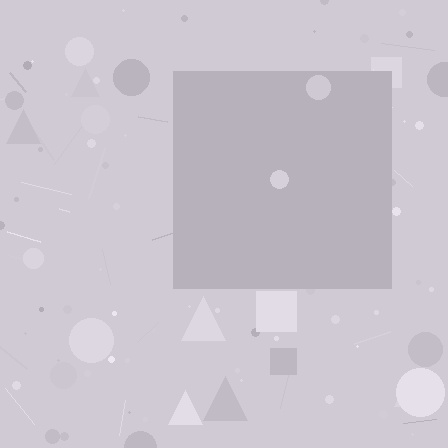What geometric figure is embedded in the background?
A square is embedded in the background.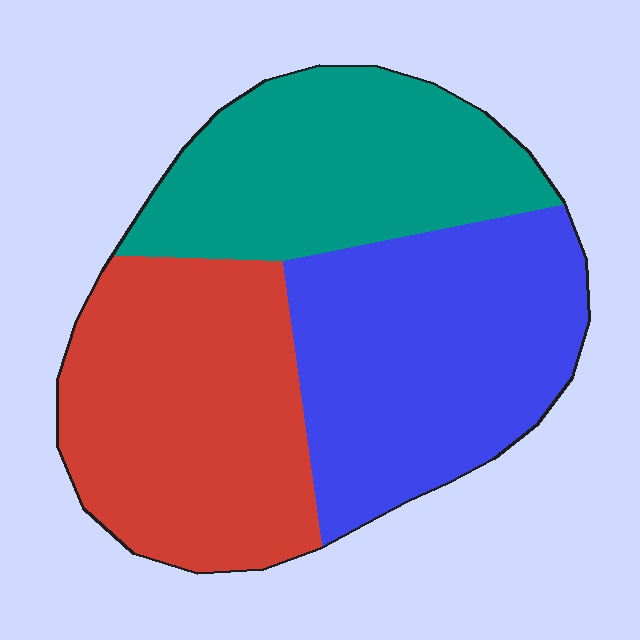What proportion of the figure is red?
Red covers 35% of the figure.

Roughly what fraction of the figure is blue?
Blue covers around 35% of the figure.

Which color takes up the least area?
Teal, at roughly 30%.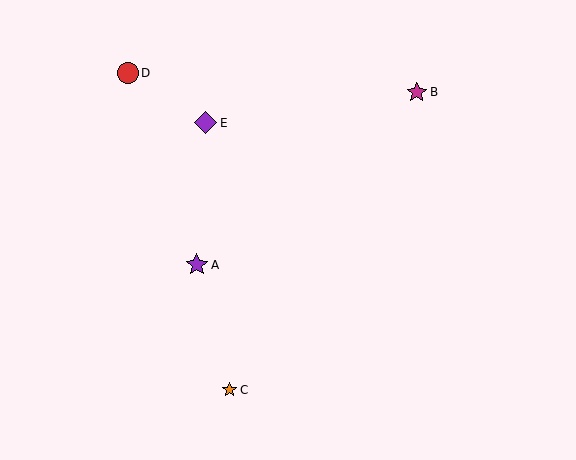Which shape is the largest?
The purple diamond (labeled E) is the largest.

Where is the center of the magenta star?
The center of the magenta star is at (417, 92).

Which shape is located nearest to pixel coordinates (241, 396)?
The orange star (labeled C) at (229, 390) is nearest to that location.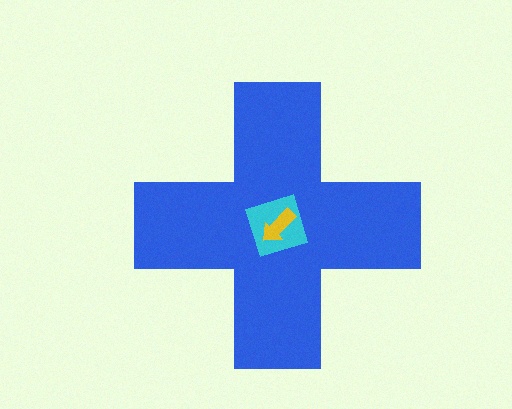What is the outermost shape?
The blue cross.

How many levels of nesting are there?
3.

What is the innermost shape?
The yellow arrow.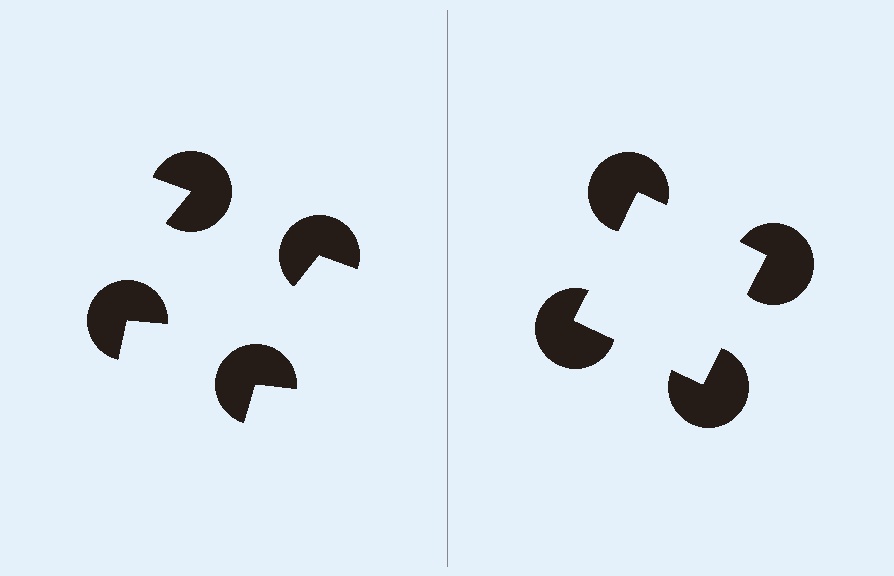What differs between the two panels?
The pac-man discs are positioned identically on both sides; only the wedge orientations differ. On the right they align to a square; on the left they are misaligned.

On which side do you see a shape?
An illusory square appears on the right side. On the left side the wedge cuts are rotated, so no coherent shape forms.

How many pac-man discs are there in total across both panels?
8 — 4 on each side.